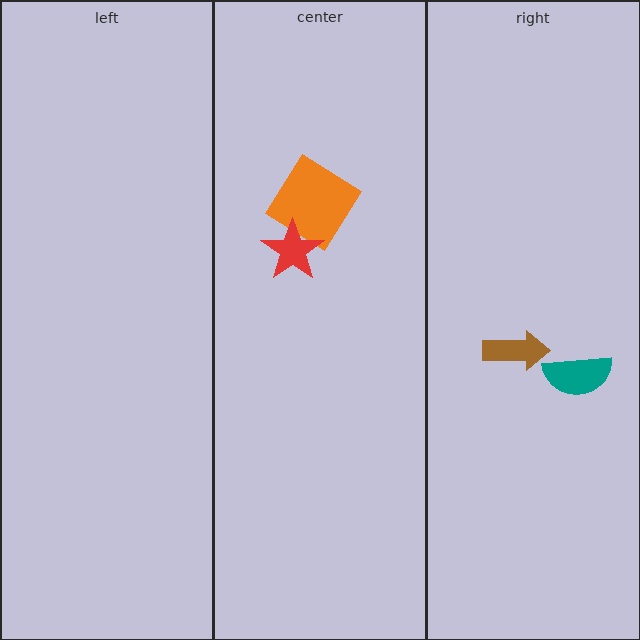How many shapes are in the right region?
2.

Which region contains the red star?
The center region.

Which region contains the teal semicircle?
The right region.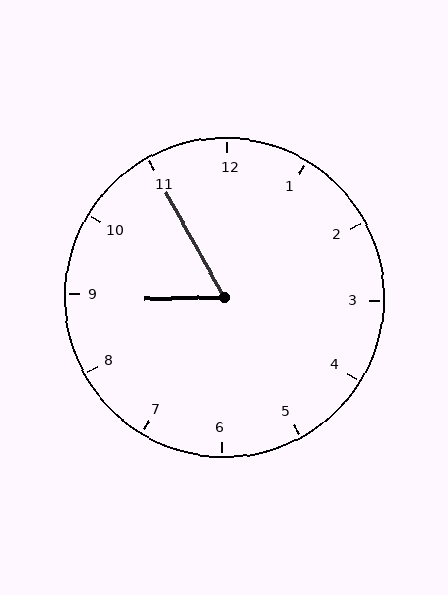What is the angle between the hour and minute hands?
Approximately 62 degrees.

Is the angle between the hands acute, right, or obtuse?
It is acute.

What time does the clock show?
8:55.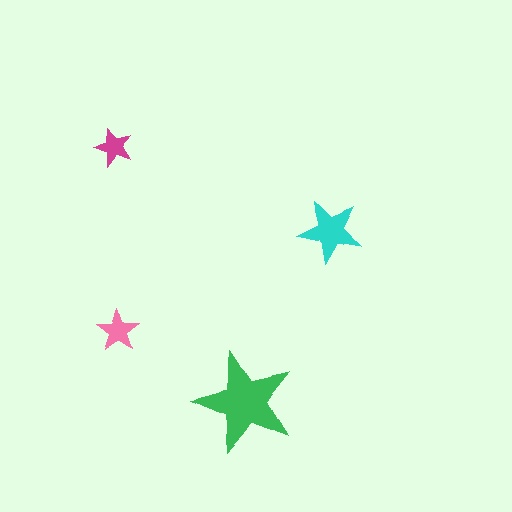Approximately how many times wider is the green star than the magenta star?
About 2.5 times wider.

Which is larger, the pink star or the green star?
The green one.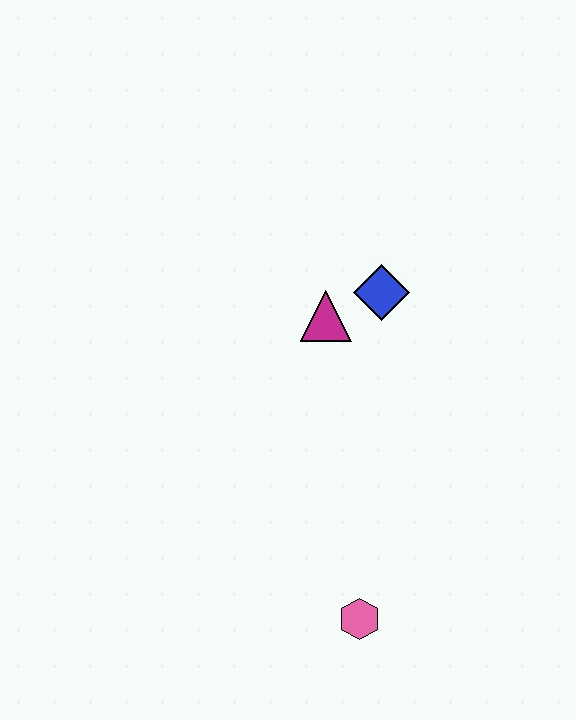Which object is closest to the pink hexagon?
The magenta triangle is closest to the pink hexagon.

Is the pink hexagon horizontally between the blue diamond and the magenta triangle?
Yes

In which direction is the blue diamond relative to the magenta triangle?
The blue diamond is to the right of the magenta triangle.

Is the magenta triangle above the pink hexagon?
Yes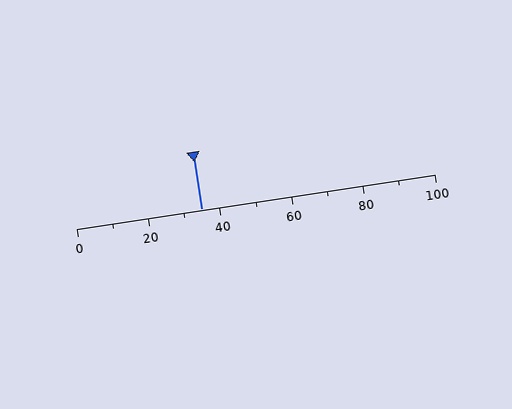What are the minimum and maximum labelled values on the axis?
The axis runs from 0 to 100.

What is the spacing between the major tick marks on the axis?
The major ticks are spaced 20 apart.